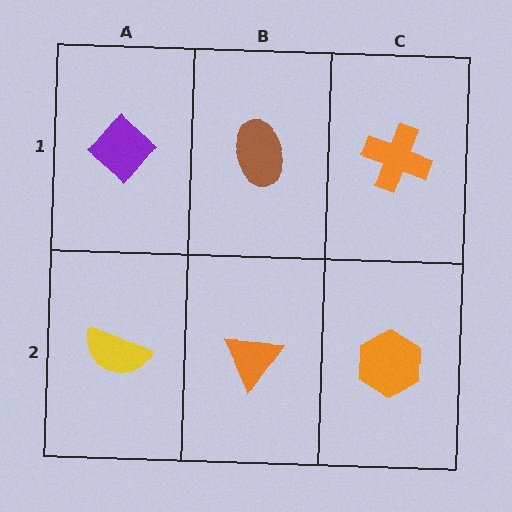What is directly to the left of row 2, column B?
A yellow semicircle.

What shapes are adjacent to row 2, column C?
An orange cross (row 1, column C), an orange triangle (row 2, column B).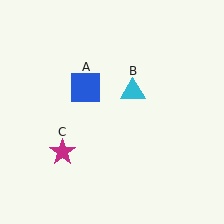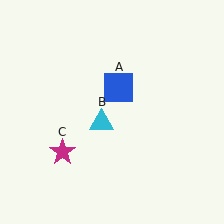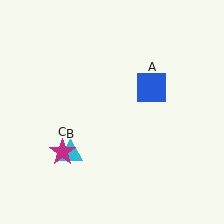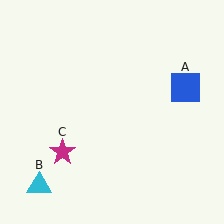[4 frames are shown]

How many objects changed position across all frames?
2 objects changed position: blue square (object A), cyan triangle (object B).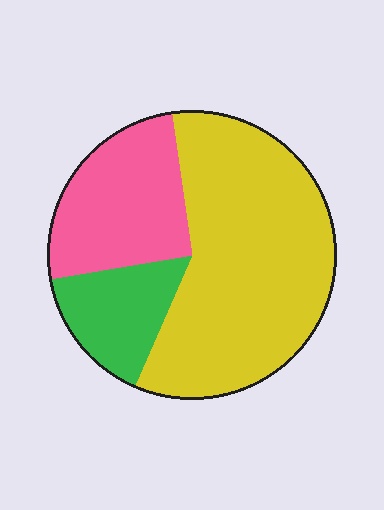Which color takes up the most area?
Yellow, at roughly 60%.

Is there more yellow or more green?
Yellow.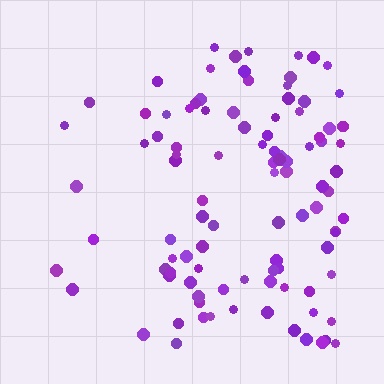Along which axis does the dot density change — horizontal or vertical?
Horizontal.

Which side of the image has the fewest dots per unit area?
The left.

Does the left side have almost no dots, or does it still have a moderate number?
Still a moderate number, just noticeably fewer than the right.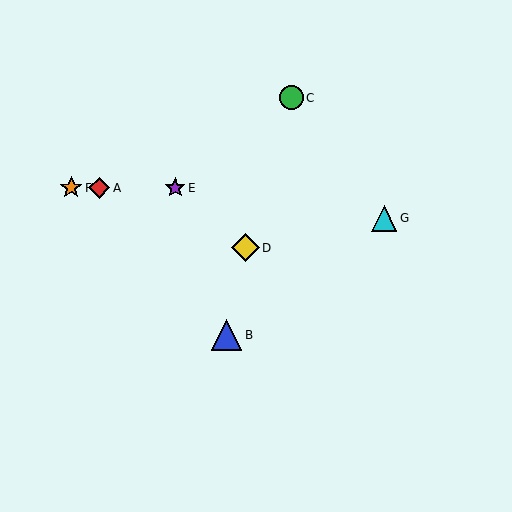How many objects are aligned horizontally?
3 objects (A, E, F) are aligned horizontally.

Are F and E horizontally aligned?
Yes, both are at y≈188.